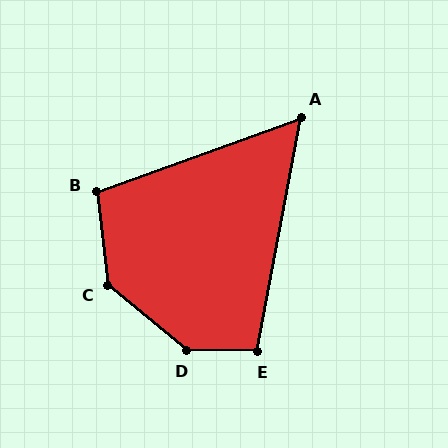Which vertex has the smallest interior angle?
A, at approximately 59 degrees.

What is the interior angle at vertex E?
Approximately 100 degrees (obtuse).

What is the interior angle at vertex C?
Approximately 136 degrees (obtuse).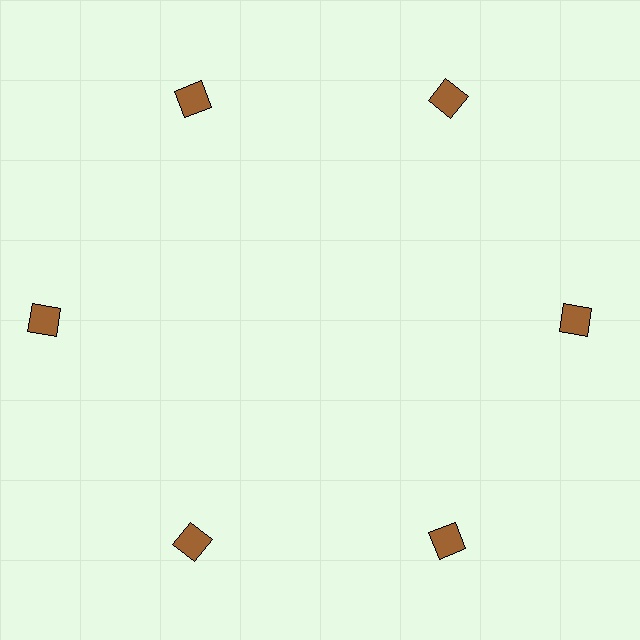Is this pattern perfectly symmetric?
No. The 6 brown squares are arranged in a ring, but one element near the 9 o'clock position is pushed outward from the center, breaking the 6-fold rotational symmetry.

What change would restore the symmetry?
The symmetry would be restored by moving it inward, back onto the ring so that all 6 squares sit at equal angles and equal distance from the center.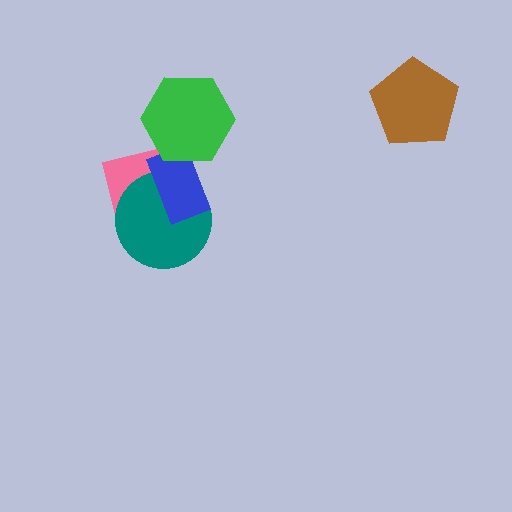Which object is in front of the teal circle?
The blue rectangle is in front of the teal circle.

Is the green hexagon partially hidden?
No, no other shape covers it.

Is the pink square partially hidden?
Yes, it is partially covered by another shape.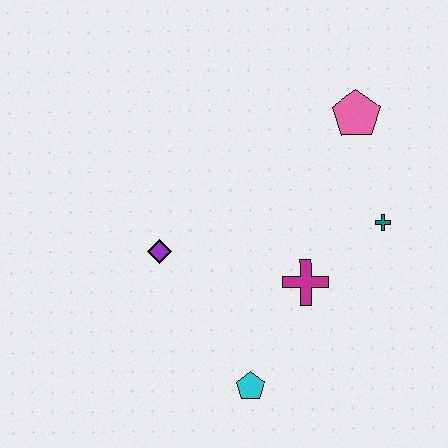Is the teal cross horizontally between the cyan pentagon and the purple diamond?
No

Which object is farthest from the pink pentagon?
The cyan pentagon is farthest from the pink pentagon.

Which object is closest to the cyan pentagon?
The magenta cross is closest to the cyan pentagon.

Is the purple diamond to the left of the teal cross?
Yes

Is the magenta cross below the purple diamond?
Yes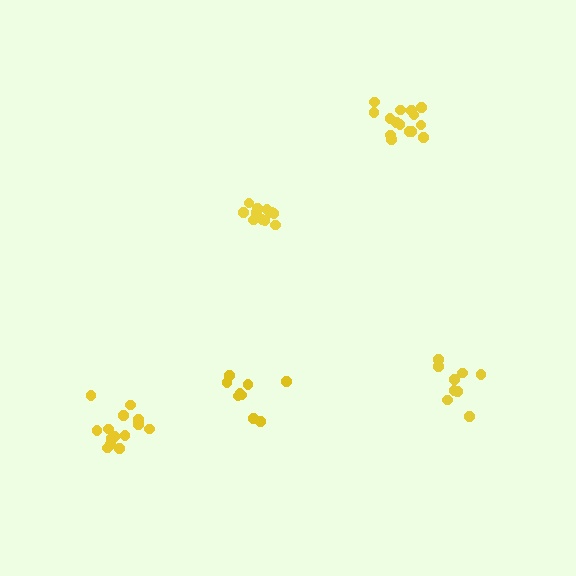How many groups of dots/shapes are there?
There are 5 groups.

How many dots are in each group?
Group 1: 9 dots, Group 2: 14 dots, Group 3: 15 dots, Group 4: 11 dots, Group 5: 9 dots (58 total).